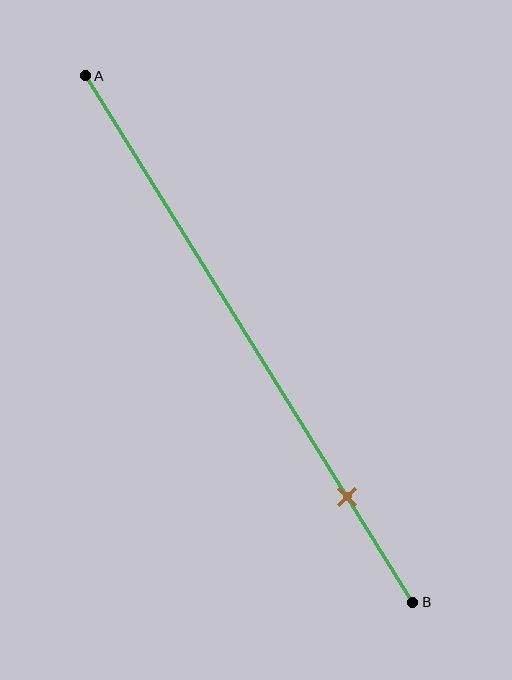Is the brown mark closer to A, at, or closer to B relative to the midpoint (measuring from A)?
The brown mark is closer to point B than the midpoint of segment AB.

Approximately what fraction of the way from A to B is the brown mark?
The brown mark is approximately 80% of the way from A to B.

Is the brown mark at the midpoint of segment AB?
No, the mark is at about 80% from A, not at the 50% midpoint.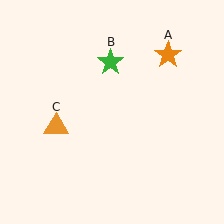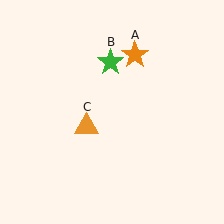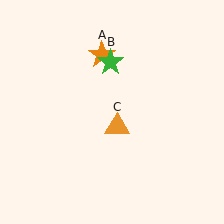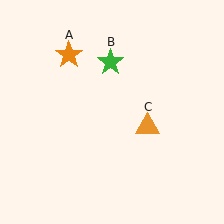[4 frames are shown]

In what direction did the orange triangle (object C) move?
The orange triangle (object C) moved right.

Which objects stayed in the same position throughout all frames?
Green star (object B) remained stationary.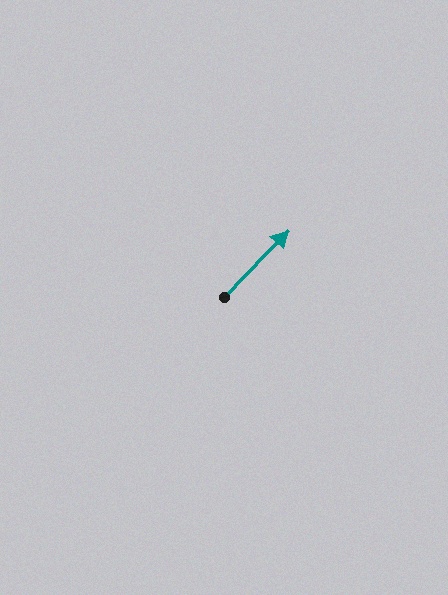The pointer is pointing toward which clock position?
Roughly 1 o'clock.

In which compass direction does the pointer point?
Northeast.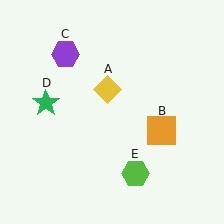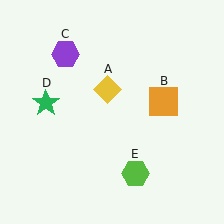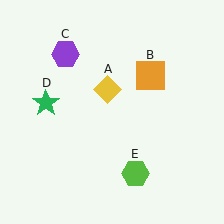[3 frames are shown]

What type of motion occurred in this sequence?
The orange square (object B) rotated counterclockwise around the center of the scene.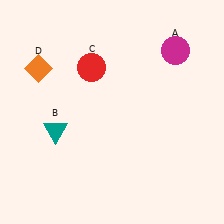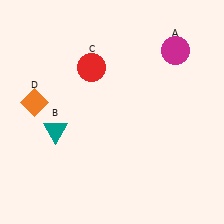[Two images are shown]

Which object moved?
The orange diamond (D) moved down.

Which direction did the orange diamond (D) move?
The orange diamond (D) moved down.